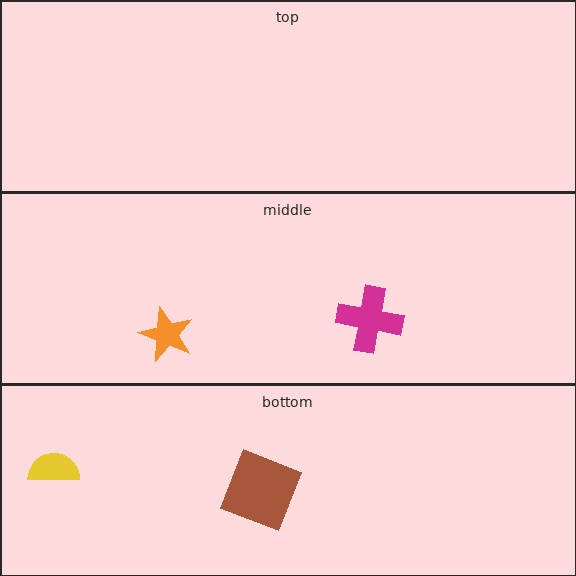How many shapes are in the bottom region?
2.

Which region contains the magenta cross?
The middle region.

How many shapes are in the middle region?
2.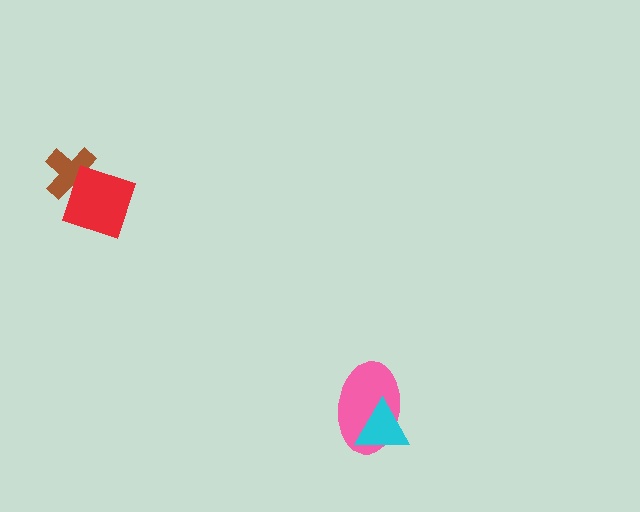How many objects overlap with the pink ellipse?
1 object overlaps with the pink ellipse.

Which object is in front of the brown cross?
The red diamond is in front of the brown cross.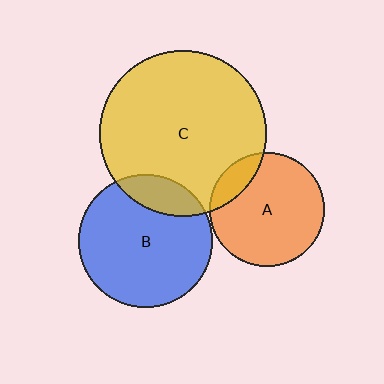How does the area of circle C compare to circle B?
Approximately 1.6 times.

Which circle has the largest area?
Circle C (yellow).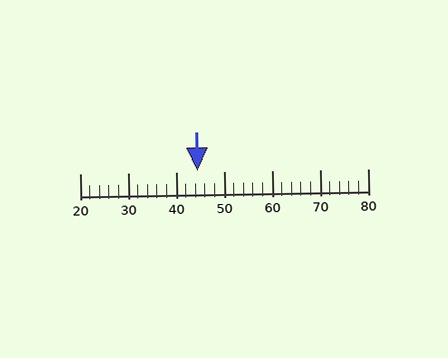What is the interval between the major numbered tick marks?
The major tick marks are spaced 10 units apart.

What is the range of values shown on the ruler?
The ruler shows values from 20 to 80.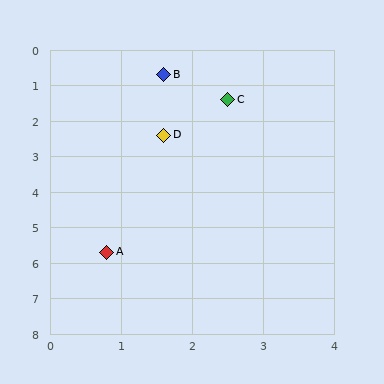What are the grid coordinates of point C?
Point C is at approximately (2.5, 1.4).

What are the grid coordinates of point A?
Point A is at approximately (0.8, 5.7).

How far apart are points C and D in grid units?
Points C and D are about 1.3 grid units apart.